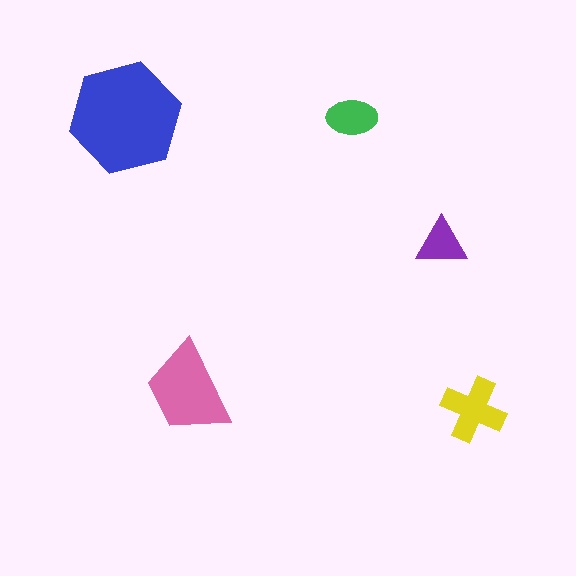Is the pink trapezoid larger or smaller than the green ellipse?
Larger.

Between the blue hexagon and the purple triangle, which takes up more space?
The blue hexagon.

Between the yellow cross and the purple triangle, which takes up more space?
The yellow cross.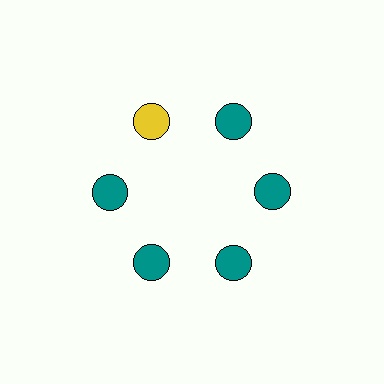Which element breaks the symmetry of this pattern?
The yellow circle at roughly the 11 o'clock position breaks the symmetry. All other shapes are teal circles.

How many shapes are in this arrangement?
There are 6 shapes arranged in a ring pattern.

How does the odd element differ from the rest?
It has a different color: yellow instead of teal.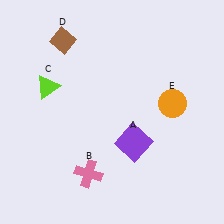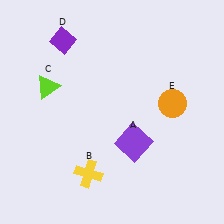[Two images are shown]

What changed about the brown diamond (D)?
In Image 1, D is brown. In Image 2, it changed to purple.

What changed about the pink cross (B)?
In Image 1, B is pink. In Image 2, it changed to yellow.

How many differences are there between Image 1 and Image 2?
There are 2 differences between the two images.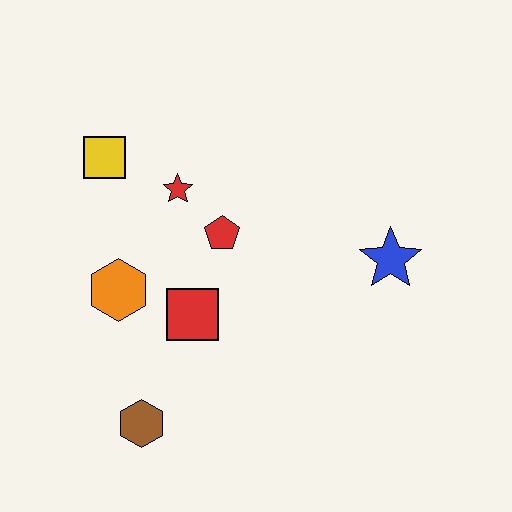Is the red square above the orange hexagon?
No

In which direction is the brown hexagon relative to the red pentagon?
The brown hexagon is below the red pentagon.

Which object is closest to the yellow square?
The red star is closest to the yellow square.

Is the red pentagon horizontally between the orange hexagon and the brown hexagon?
No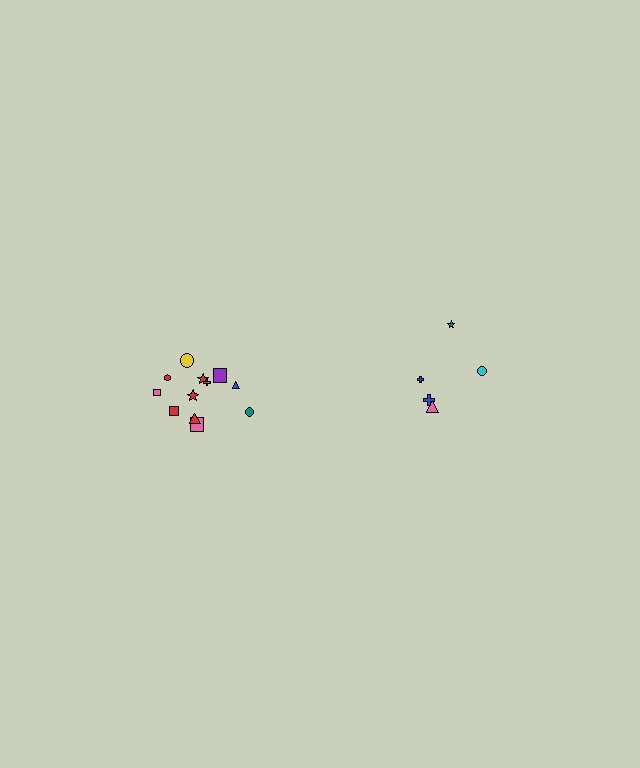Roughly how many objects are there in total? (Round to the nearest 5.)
Roughly 15 objects in total.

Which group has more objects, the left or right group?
The left group.